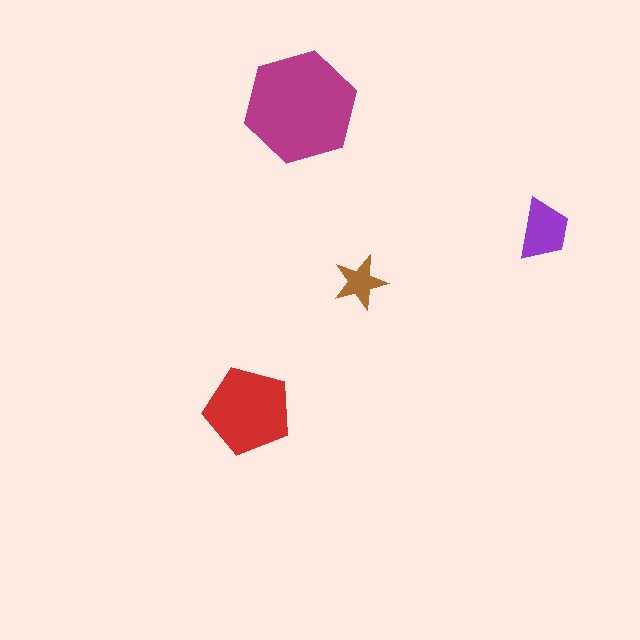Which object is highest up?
The magenta hexagon is topmost.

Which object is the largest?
The magenta hexagon.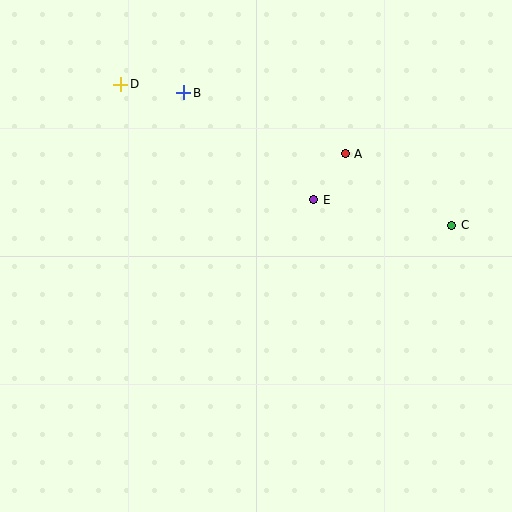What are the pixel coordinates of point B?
Point B is at (184, 93).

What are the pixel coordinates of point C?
Point C is at (452, 225).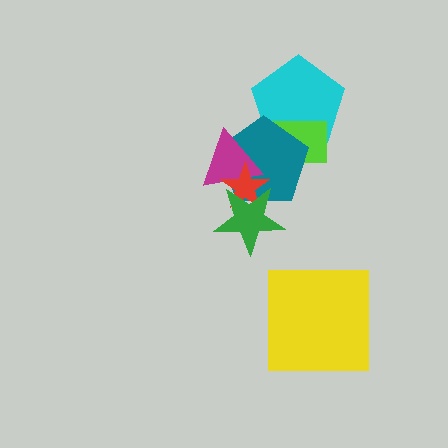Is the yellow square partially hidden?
No, no other shape covers it.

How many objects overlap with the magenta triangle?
3 objects overlap with the magenta triangle.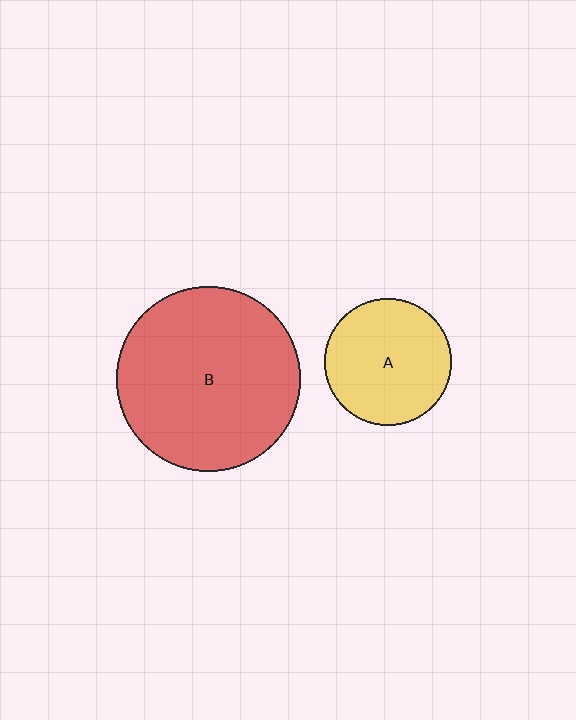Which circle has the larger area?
Circle B (red).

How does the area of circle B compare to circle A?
Approximately 2.1 times.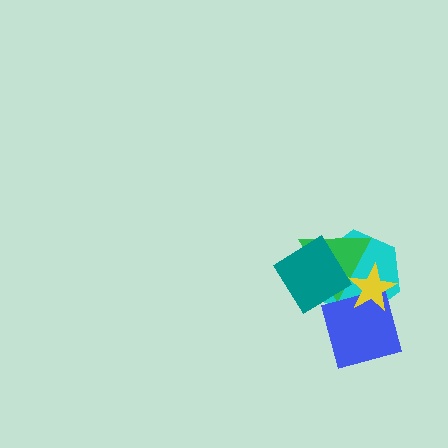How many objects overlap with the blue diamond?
4 objects overlap with the blue diamond.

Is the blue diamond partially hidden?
Yes, it is partially covered by another shape.